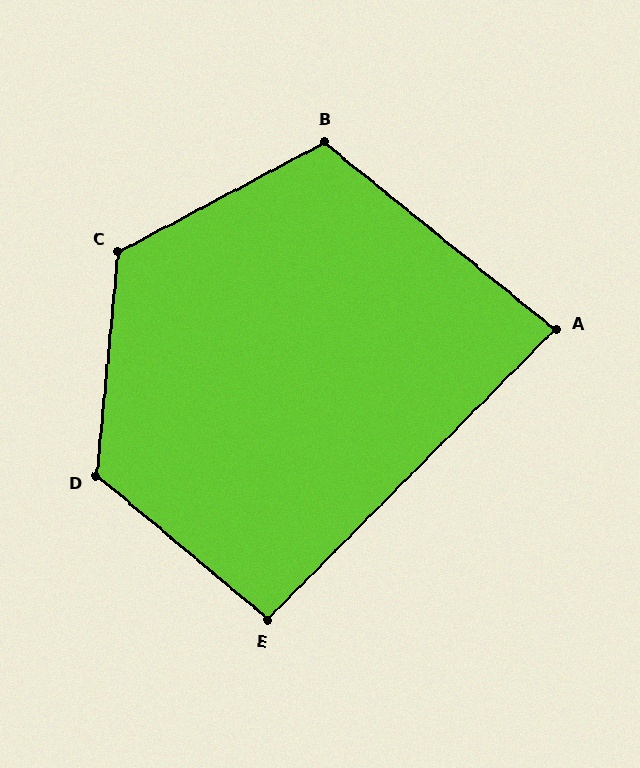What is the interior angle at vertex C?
Approximately 123 degrees (obtuse).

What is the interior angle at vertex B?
Approximately 113 degrees (obtuse).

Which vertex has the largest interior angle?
D, at approximately 125 degrees.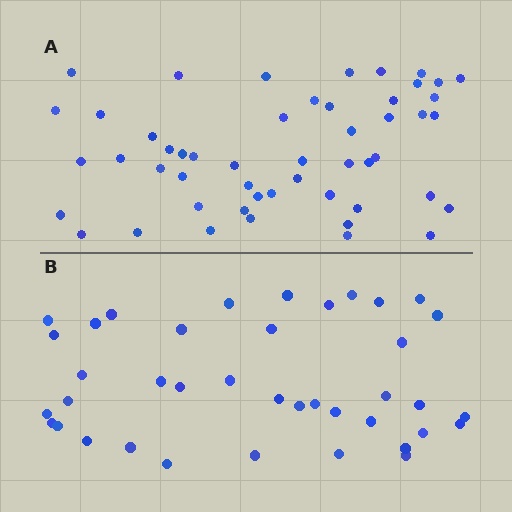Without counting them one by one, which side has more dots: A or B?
Region A (the top region) has more dots.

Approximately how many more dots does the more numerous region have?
Region A has roughly 12 or so more dots than region B.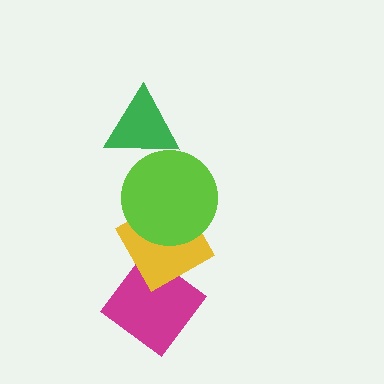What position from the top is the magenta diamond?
The magenta diamond is 4th from the top.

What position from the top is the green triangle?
The green triangle is 1st from the top.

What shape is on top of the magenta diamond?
The yellow diamond is on top of the magenta diamond.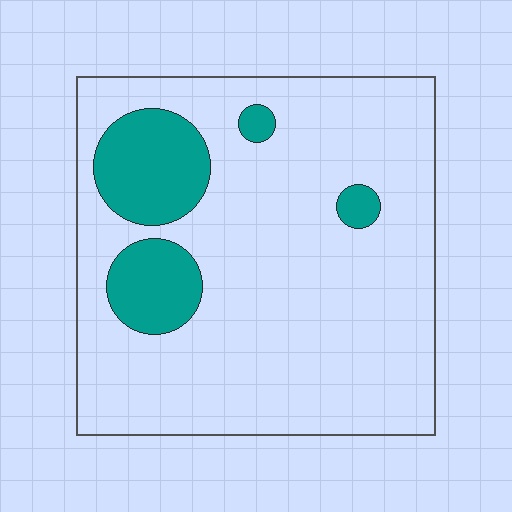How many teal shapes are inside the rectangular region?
4.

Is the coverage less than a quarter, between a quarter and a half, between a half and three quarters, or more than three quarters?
Less than a quarter.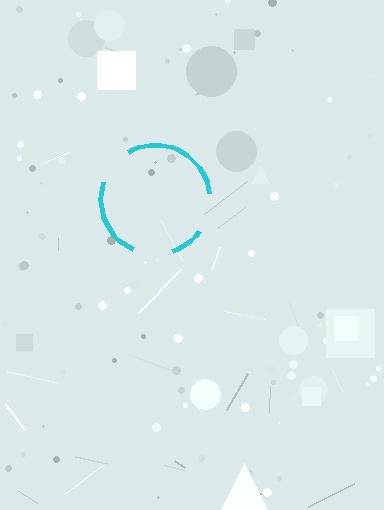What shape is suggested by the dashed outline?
The dashed outline suggests a circle.